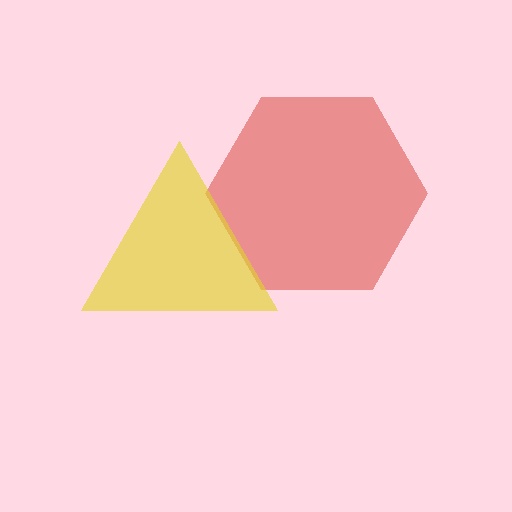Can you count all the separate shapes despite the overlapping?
Yes, there are 2 separate shapes.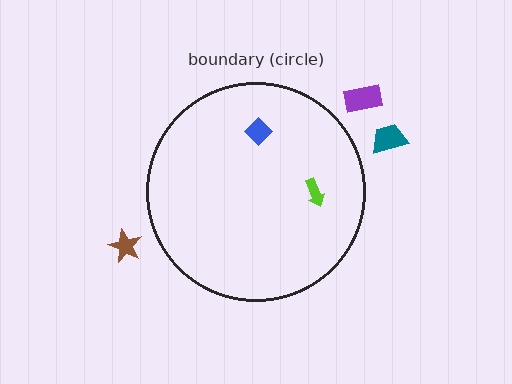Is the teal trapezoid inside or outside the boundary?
Outside.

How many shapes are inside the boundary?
2 inside, 3 outside.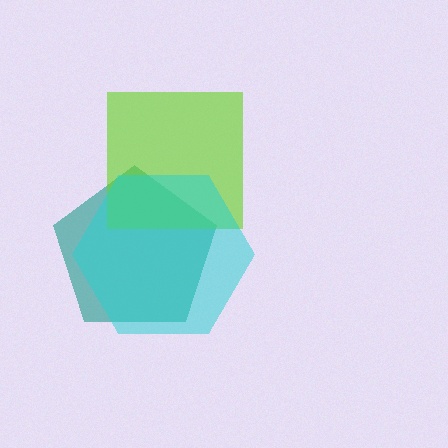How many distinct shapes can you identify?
There are 3 distinct shapes: a teal pentagon, a lime square, a cyan hexagon.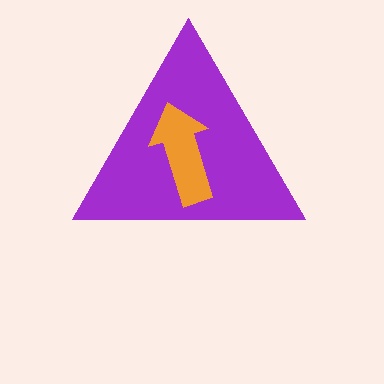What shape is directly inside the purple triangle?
The orange arrow.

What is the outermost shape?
The purple triangle.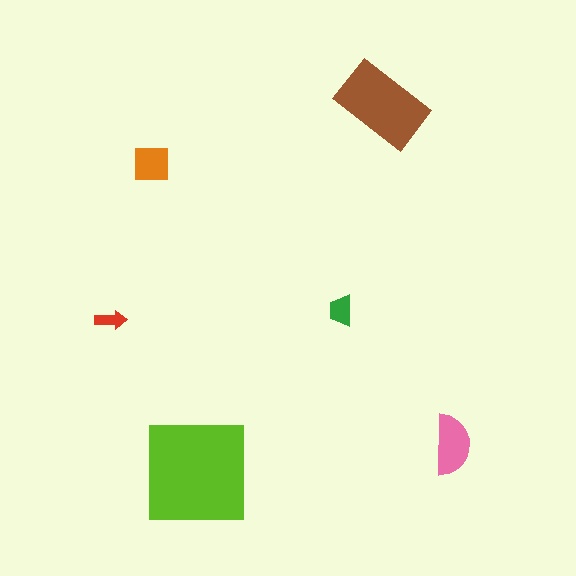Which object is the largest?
The lime square.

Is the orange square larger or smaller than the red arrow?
Larger.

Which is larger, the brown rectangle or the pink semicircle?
The brown rectangle.